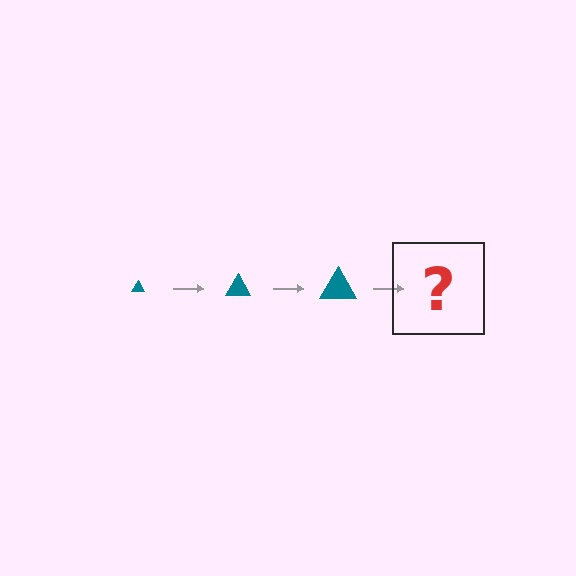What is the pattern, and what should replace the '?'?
The pattern is that the triangle gets progressively larger each step. The '?' should be a teal triangle, larger than the previous one.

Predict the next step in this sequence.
The next step is a teal triangle, larger than the previous one.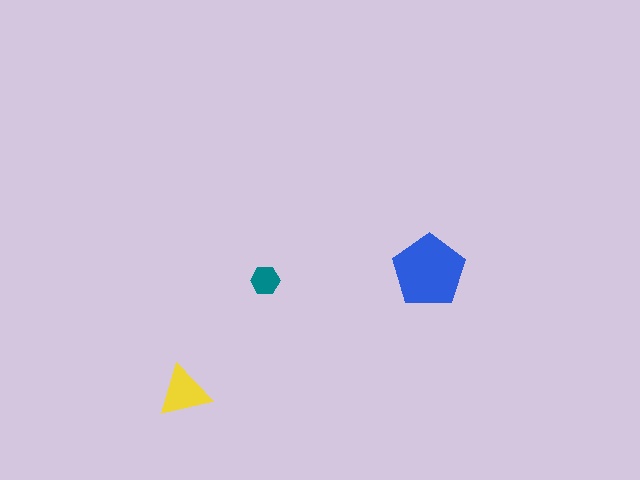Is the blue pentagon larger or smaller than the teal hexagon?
Larger.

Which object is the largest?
The blue pentagon.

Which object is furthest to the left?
The yellow triangle is leftmost.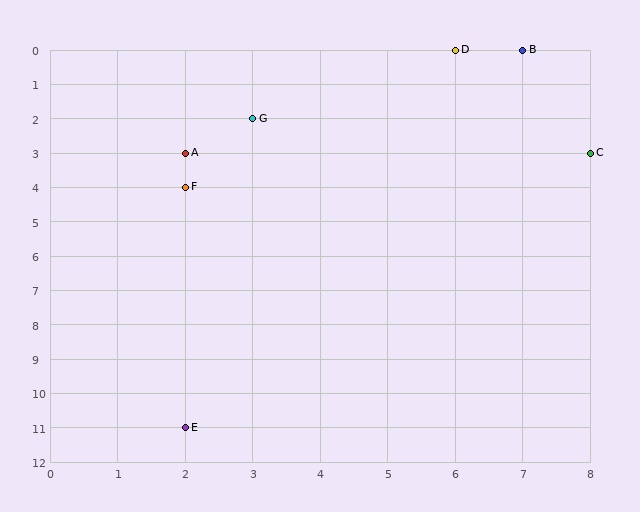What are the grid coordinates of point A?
Point A is at grid coordinates (2, 3).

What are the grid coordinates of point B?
Point B is at grid coordinates (7, 0).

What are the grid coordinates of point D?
Point D is at grid coordinates (6, 0).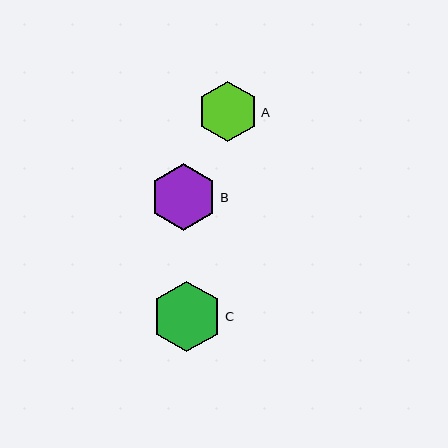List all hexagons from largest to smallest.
From largest to smallest: C, B, A.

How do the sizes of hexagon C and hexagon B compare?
Hexagon C and hexagon B are approximately the same size.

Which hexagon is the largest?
Hexagon C is the largest with a size of approximately 71 pixels.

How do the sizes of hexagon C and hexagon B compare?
Hexagon C and hexagon B are approximately the same size.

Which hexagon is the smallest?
Hexagon A is the smallest with a size of approximately 60 pixels.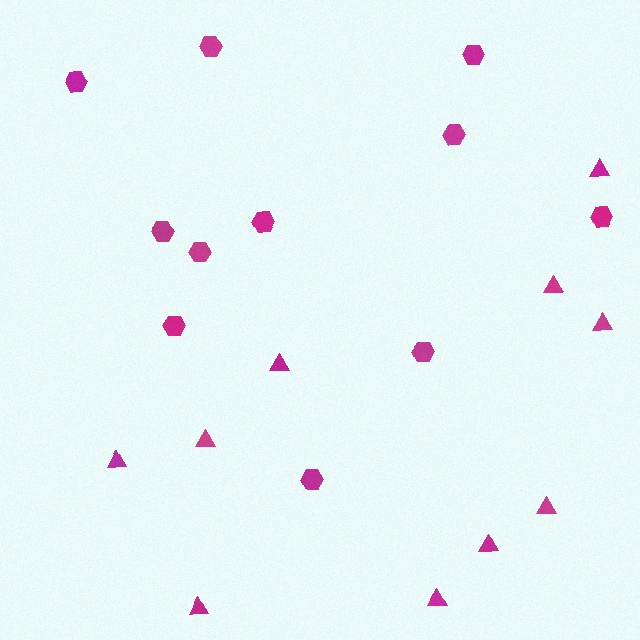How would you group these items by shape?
There are 2 groups: one group of hexagons (11) and one group of triangles (10).